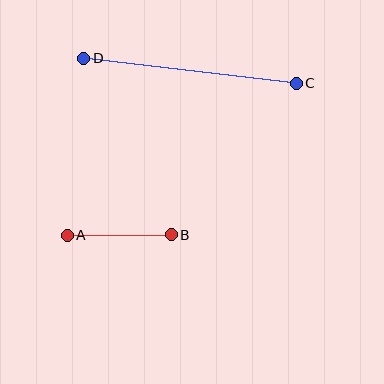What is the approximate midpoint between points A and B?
The midpoint is at approximately (119, 235) pixels.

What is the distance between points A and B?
The distance is approximately 104 pixels.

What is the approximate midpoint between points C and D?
The midpoint is at approximately (190, 71) pixels.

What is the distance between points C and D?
The distance is approximately 214 pixels.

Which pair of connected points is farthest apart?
Points C and D are farthest apart.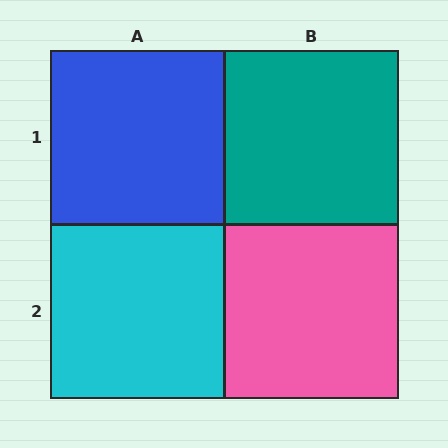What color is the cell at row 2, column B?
Pink.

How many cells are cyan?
1 cell is cyan.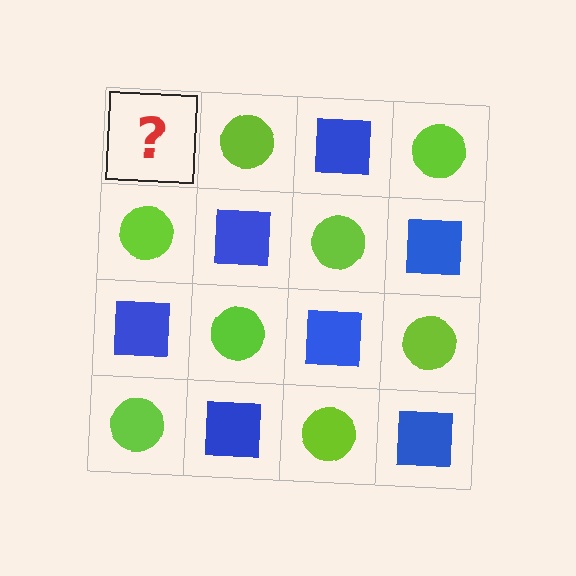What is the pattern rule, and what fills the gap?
The rule is that it alternates blue square and lime circle in a checkerboard pattern. The gap should be filled with a blue square.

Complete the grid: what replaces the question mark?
The question mark should be replaced with a blue square.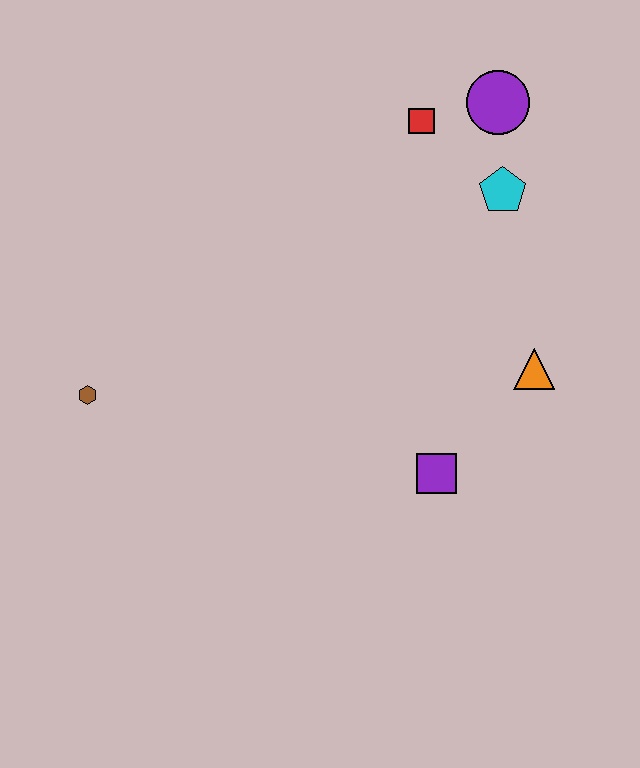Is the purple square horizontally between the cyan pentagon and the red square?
Yes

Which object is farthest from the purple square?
The purple circle is farthest from the purple square.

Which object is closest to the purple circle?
The red square is closest to the purple circle.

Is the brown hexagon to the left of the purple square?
Yes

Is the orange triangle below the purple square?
No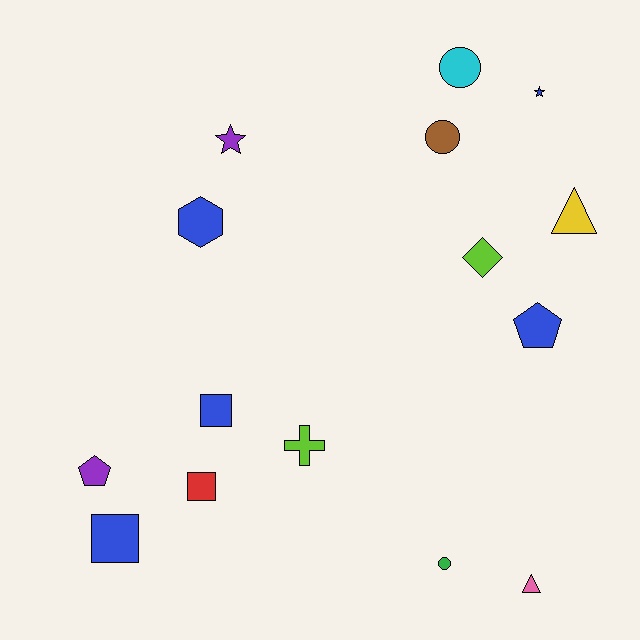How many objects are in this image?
There are 15 objects.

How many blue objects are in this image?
There are 5 blue objects.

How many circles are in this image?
There are 3 circles.